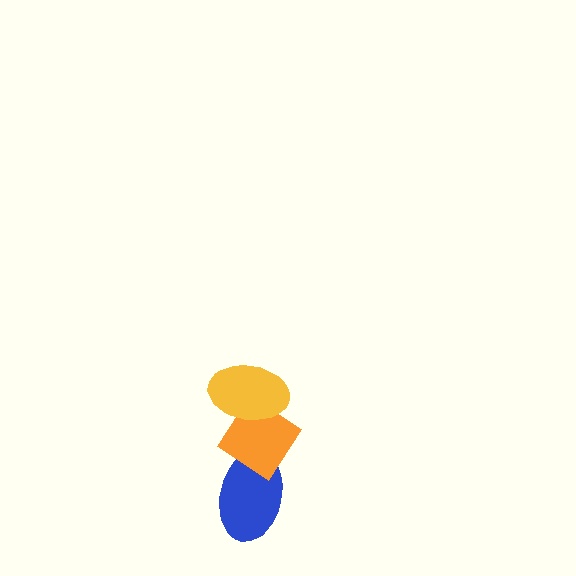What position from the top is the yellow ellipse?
The yellow ellipse is 1st from the top.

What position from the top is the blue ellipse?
The blue ellipse is 3rd from the top.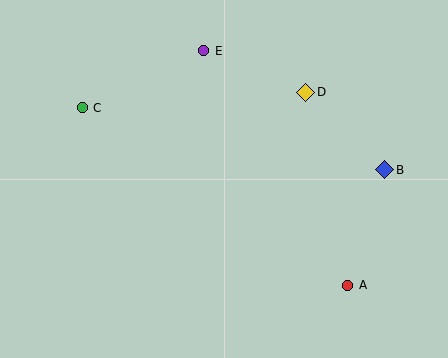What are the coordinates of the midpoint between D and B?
The midpoint between D and B is at (345, 131).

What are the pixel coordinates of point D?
Point D is at (306, 92).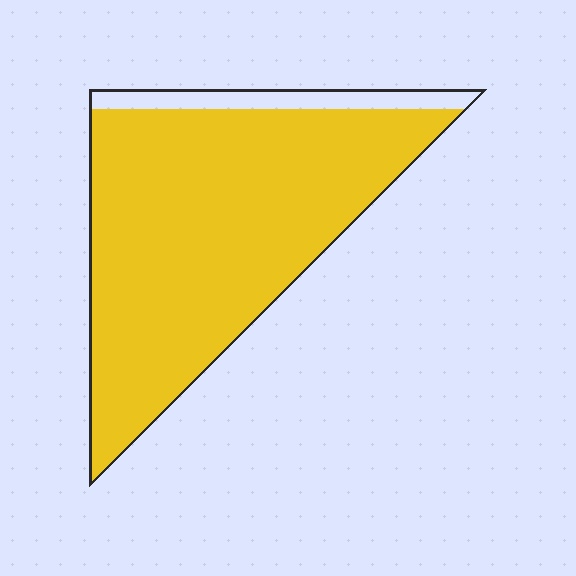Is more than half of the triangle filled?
Yes.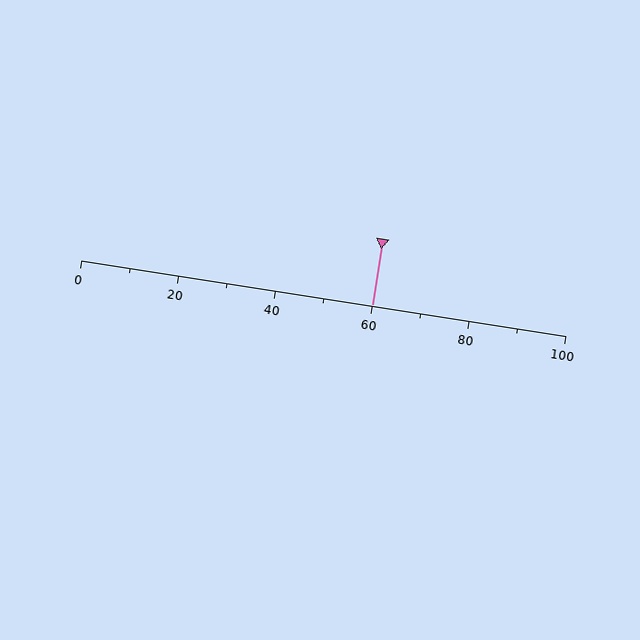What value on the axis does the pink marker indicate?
The marker indicates approximately 60.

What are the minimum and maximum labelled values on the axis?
The axis runs from 0 to 100.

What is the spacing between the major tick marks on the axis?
The major ticks are spaced 20 apart.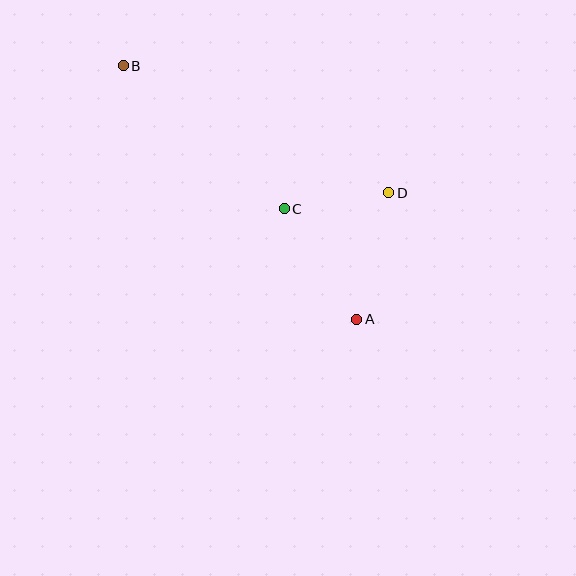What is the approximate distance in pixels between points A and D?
The distance between A and D is approximately 131 pixels.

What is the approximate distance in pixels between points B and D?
The distance between B and D is approximately 295 pixels.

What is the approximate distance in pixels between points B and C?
The distance between B and C is approximately 216 pixels.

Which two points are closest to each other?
Points C and D are closest to each other.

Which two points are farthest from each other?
Points A and B are farthest from each other.